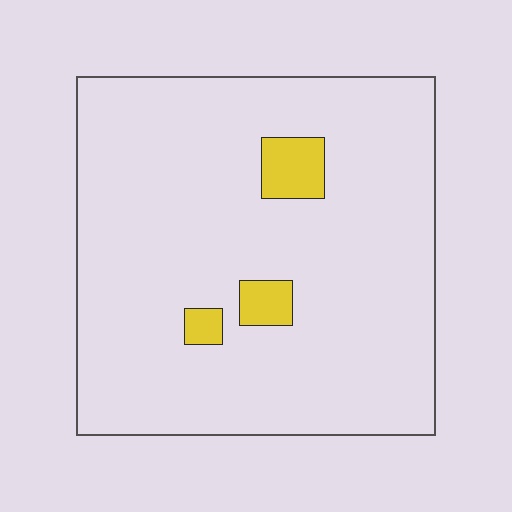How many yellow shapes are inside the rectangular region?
3.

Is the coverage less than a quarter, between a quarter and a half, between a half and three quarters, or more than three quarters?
Less than a quarter.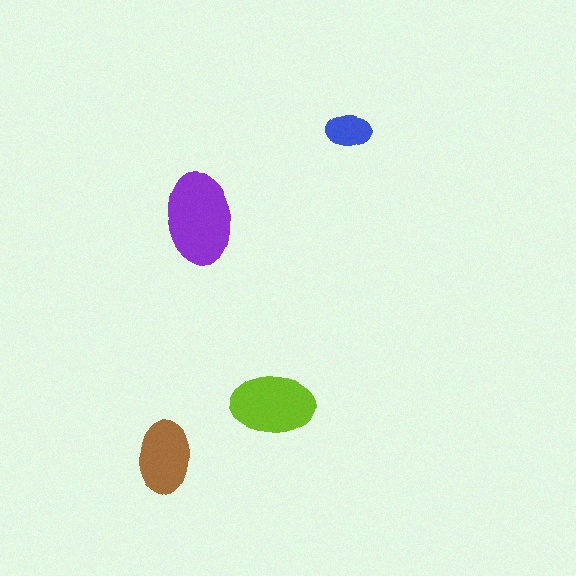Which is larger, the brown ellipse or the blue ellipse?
The brown one.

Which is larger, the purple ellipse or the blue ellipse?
The purple one.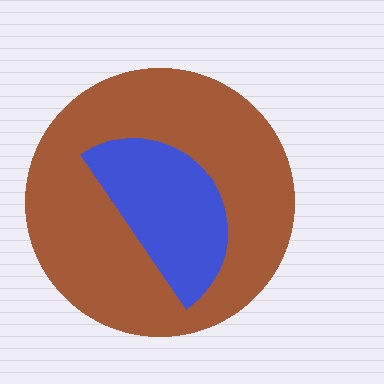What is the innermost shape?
The blue semicircle.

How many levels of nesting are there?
2.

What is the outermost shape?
The brown circle.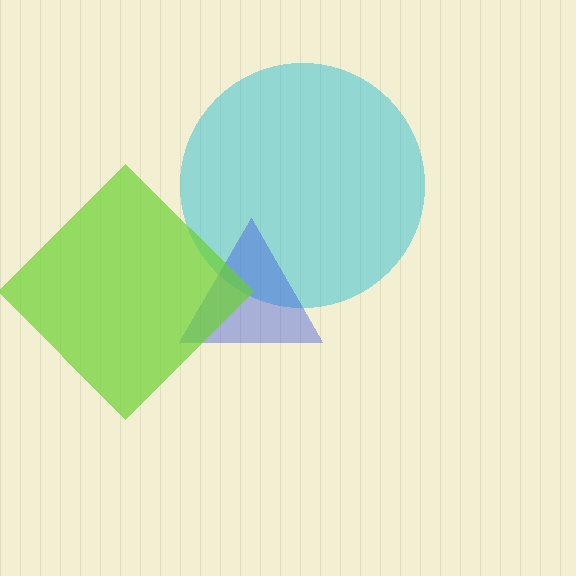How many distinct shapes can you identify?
There are 3 distinct shapes: a cyan circle, a blue triangle, a lime diamond.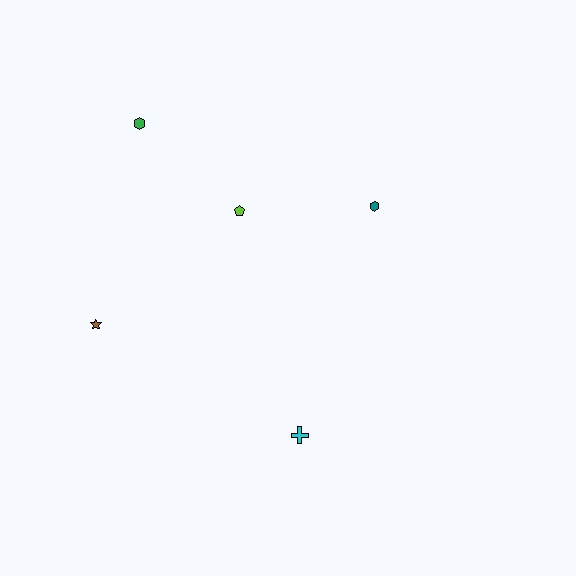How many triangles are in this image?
There are no triangles.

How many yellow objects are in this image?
There are no yellow objects.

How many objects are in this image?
There are 5 objects.